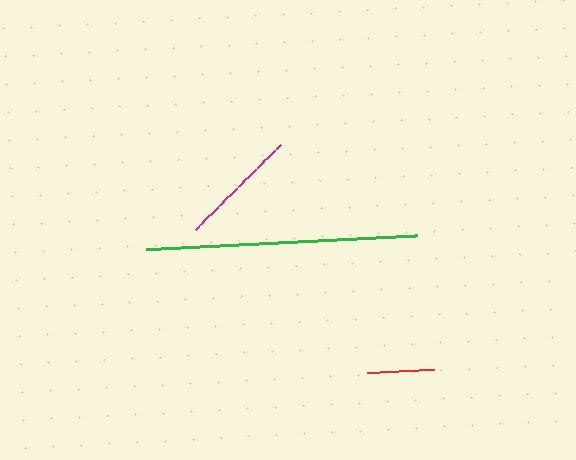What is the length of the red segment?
The red segment is approximately 67 pixels long.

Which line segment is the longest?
The green line is the longest at approximately 271 pixels.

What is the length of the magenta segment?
The magenta segment is approximately 119 pixels long.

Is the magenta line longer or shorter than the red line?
The magenta line is longer than the red line.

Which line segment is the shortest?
The red line is the shortest at approximately 67 pixels.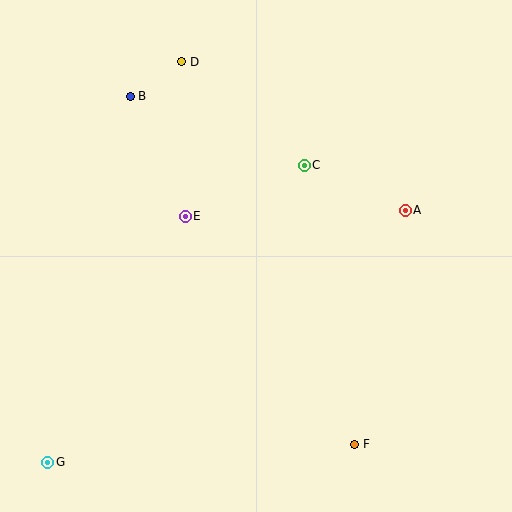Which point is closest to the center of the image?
Point E at (185, 216) is closest to the center.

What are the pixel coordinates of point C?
Point C is at (304, 165).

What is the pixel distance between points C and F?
The distance between C and F is 284 pixels.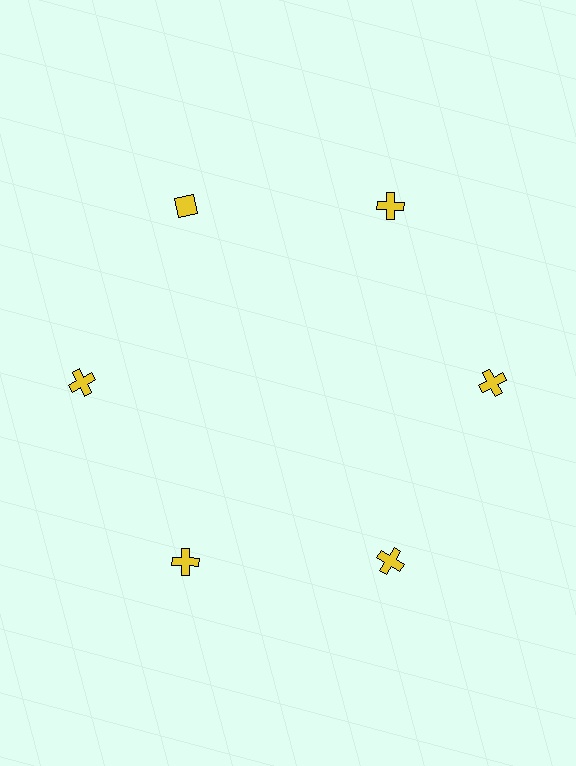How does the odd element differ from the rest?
It has a different shape: diamond instead of cross.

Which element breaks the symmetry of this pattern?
The yellow diamond at roughly the 11 o'clock position breaks the symmetry. All other shapes are yellow crosses.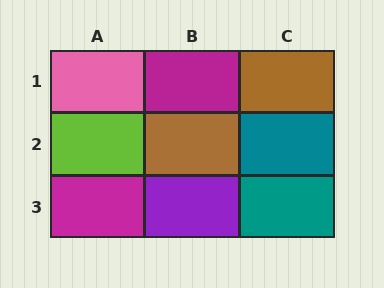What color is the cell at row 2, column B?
Brown.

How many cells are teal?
2 cells are teal.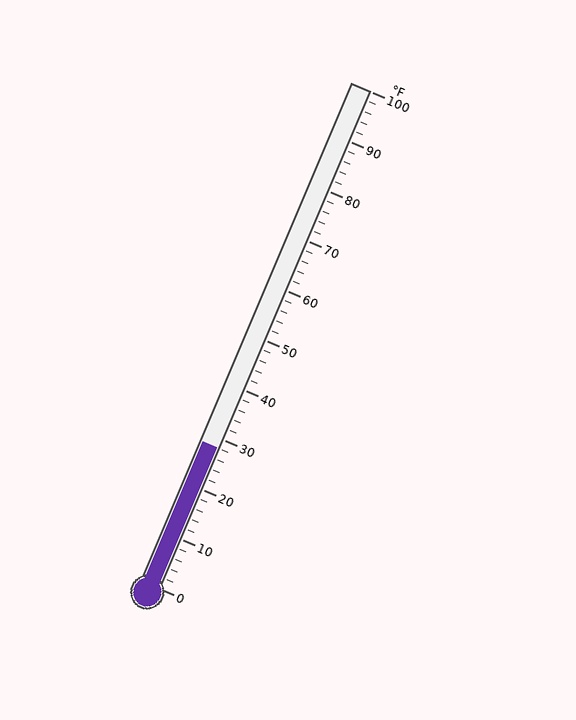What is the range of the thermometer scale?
The thermometer scale ranges from 0°F to 100°F.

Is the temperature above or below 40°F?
The temperature is below 40°F.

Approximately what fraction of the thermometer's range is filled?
The thermometer is filled to approximately 30% of its range.